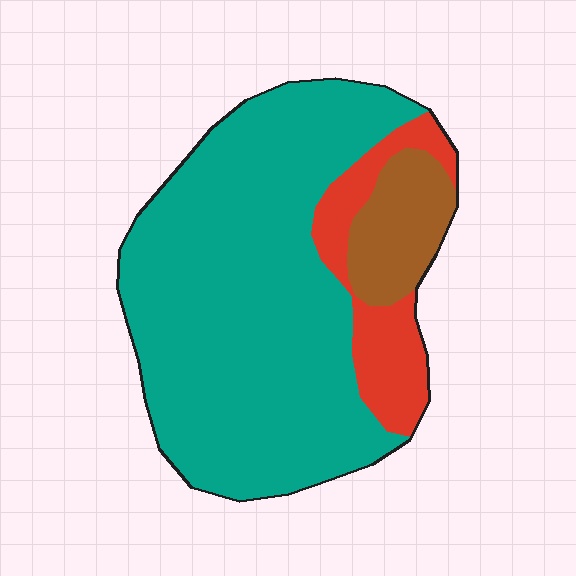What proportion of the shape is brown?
Brown covers 11% of the shape.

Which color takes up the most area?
Teal, at roughly 75%.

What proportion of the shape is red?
Red covers 14% of the shape.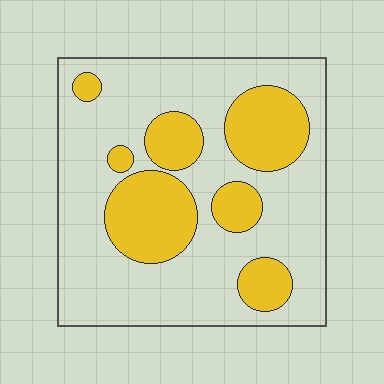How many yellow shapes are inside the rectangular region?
7.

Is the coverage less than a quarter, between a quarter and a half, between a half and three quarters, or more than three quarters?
Between a quarter and a half.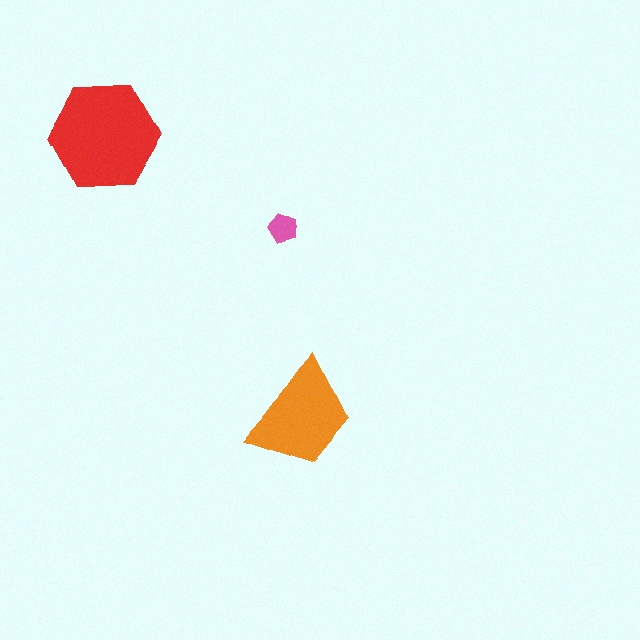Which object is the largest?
The red hexagon.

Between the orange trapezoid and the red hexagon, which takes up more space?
The red hexagon.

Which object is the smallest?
The pink pentagon.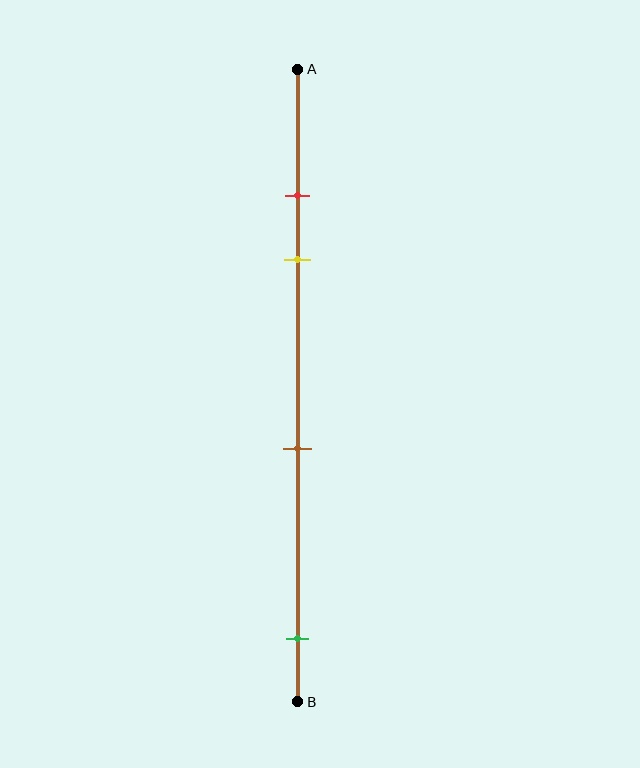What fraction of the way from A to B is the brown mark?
The brown mark is approximately 60% (0.6) of the way from A to B.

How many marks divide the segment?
There are 4 marks dividing the segment.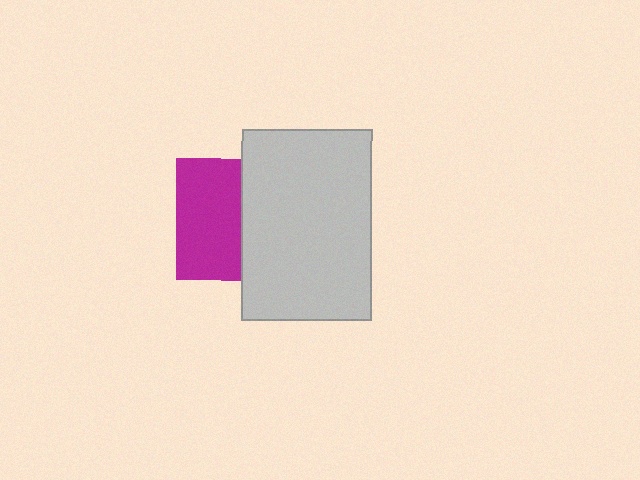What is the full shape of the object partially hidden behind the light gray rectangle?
The partially hidden object is a magenta square.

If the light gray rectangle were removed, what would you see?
You would see the complete magenta square.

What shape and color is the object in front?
The object in front is a light gray rectangle.